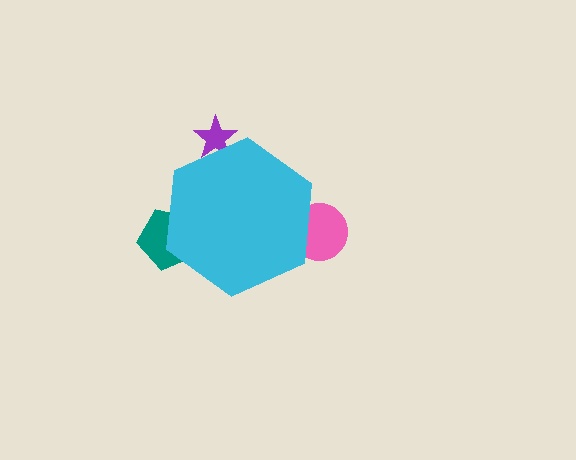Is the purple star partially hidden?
Yes, the purple star is partially hidden behind the cyan hexagon.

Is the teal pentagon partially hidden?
Yes, the teal pentagon is partially hidden behind the cyan hexagon.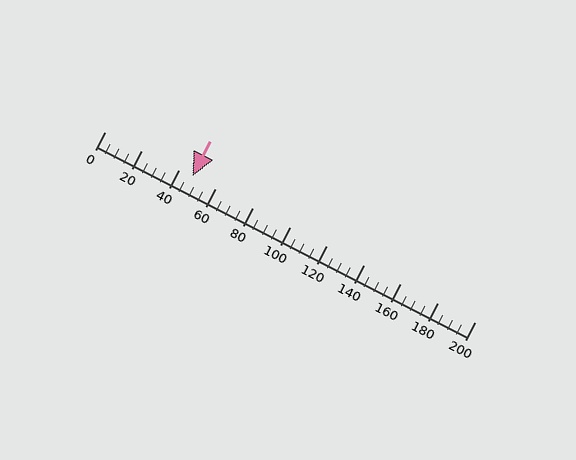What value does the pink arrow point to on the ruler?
The pink arrow points to approximately 47.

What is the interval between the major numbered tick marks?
The major tick marks are spaced 20 units apart.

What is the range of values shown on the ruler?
The ruler shows values from 0 to 200.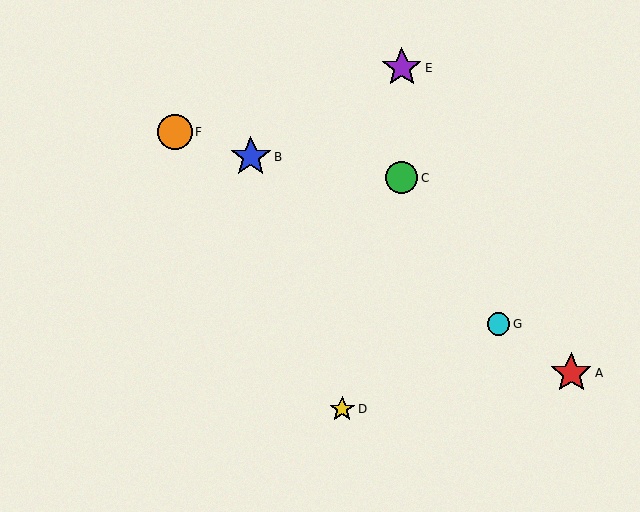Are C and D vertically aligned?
No, C is at x≈402 and D is at x≈342.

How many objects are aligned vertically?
2 objects (C, E) are aligned vertically.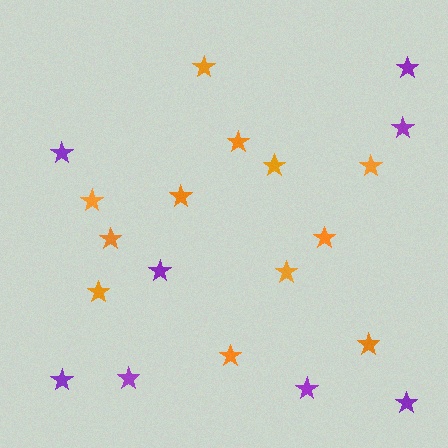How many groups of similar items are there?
There are 2 groups: one group of orange stars (12) and one group of purple stars (8).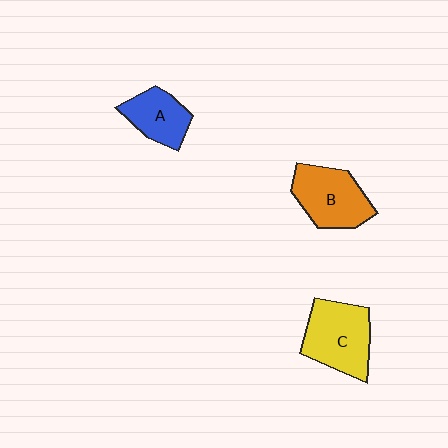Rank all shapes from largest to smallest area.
From largest to smallest: C (yellow), B (orange), A (blue).